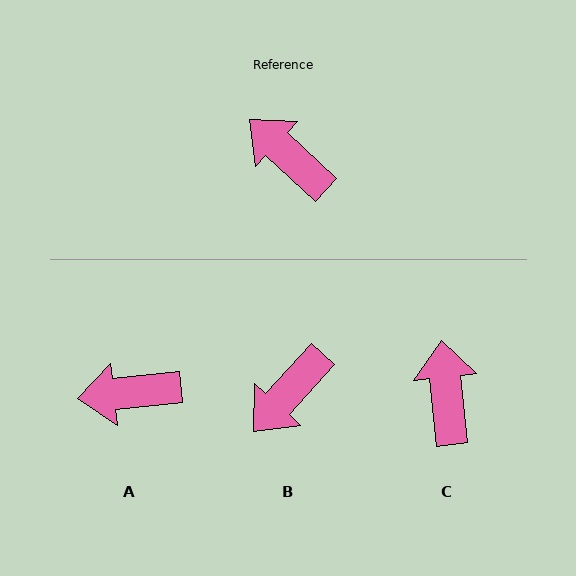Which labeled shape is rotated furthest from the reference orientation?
B, about 91 degrees away.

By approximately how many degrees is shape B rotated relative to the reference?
Approximately 91 degrees counter-clockwise.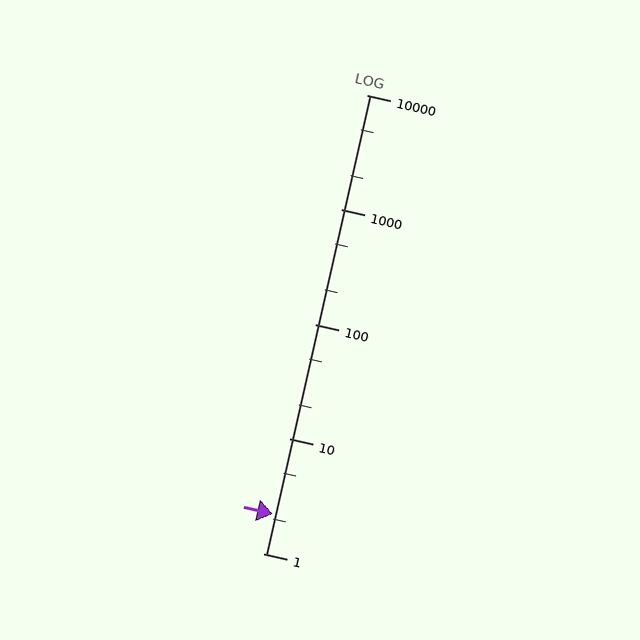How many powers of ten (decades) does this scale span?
The scale spans 4 decades, from 1 to 10000.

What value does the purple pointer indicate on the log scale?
The pointer indicates approximately 2.2.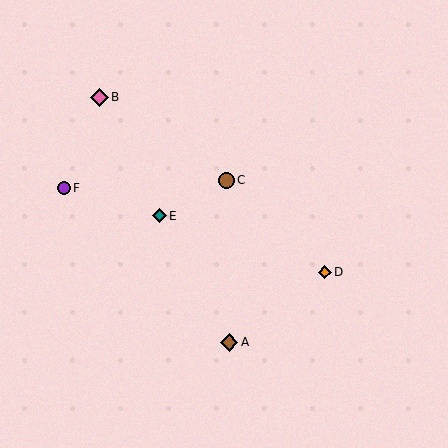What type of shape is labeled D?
Shape D is an orange diamond.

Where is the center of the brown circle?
The center of the brown circle is at (226, 180).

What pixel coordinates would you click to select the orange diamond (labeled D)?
Click at (325, 272) to select the orange diamond D.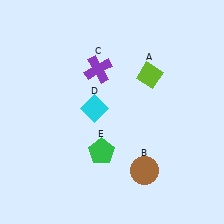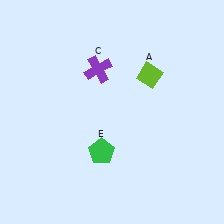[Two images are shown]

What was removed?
The cyan diamond (D), the brown circle (B) were removed in Image 2.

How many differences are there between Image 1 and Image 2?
There are 2 differences between the two images.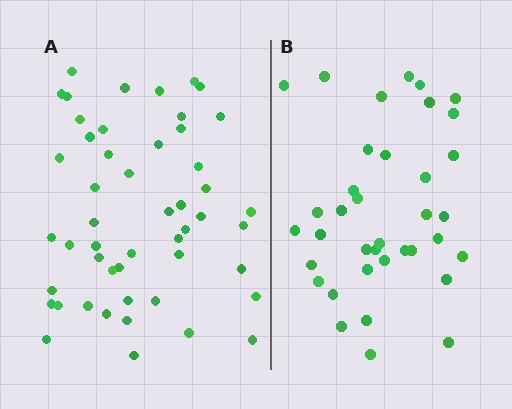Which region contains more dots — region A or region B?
Region A (the left region) has more dots.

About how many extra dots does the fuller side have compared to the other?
Region A has approximately 15 more dots than region B.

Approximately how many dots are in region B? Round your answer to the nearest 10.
About 40 dots. (The exact count is 37, which rounds to 40.)